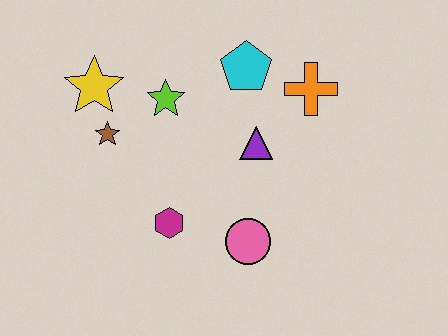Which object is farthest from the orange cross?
The yellow star is farthest from the orange cross.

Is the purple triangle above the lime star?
No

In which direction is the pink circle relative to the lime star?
The pink circle is below the lime star.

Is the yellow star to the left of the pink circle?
Yes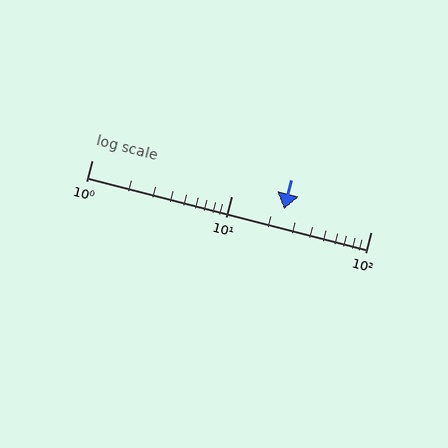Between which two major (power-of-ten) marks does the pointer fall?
The pointer is between 10 and 100.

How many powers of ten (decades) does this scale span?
The scale spans 2 decades, from 1 to 100.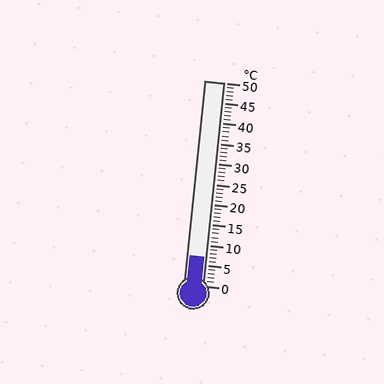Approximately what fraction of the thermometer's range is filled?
The thermometer is filled to approximately 15% of its range.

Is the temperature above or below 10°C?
The temperature is below 10°C.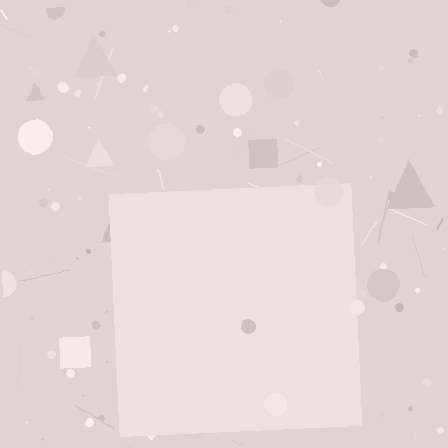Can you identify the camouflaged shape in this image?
The camouflaged shape is a square.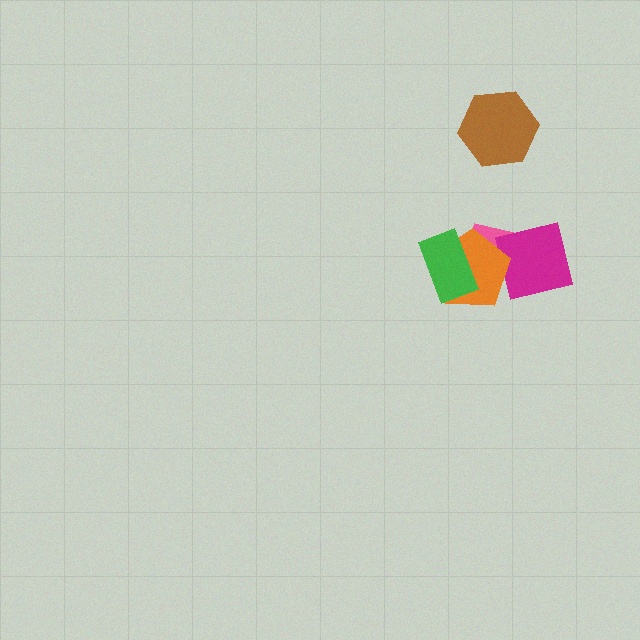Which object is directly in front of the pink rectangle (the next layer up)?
The magenta square is directly in front of the pink rectangle.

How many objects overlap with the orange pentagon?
3 objects overlap with the orange pentagon.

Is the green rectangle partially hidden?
No, no other shape covers it.